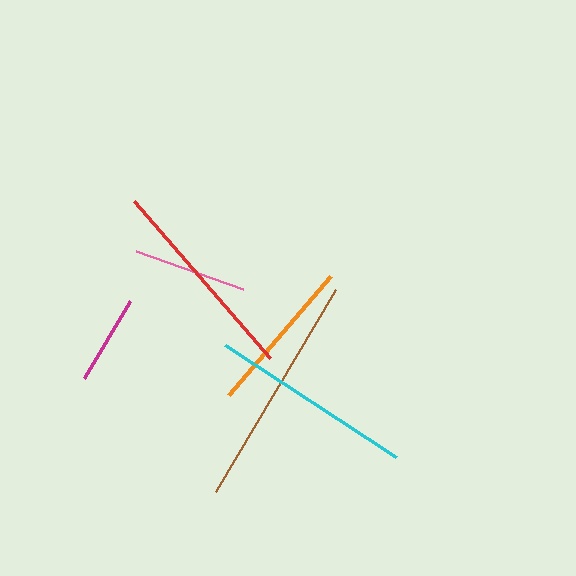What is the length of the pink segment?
The pink segment is approximately 114 pixels long.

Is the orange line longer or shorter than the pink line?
The orange line is longer than the pink line.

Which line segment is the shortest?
The magenta line is the shortest at approximately 90 pixels.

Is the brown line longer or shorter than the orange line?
The brown line is longer than the orange line.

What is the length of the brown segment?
The brown segment is approximately 236 pixels long.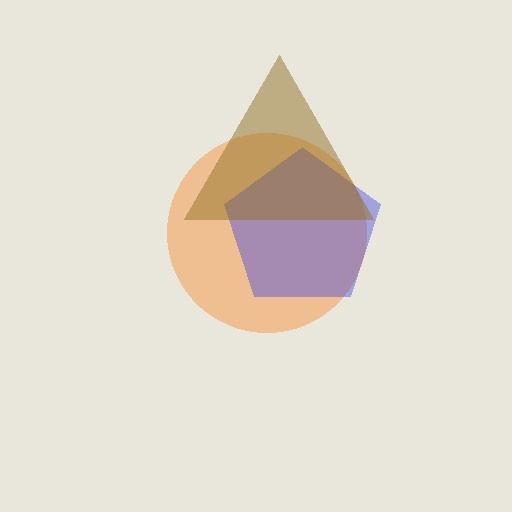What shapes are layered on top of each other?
The layered shapes are: an orange circle, a blue pentagon, a brown triangle.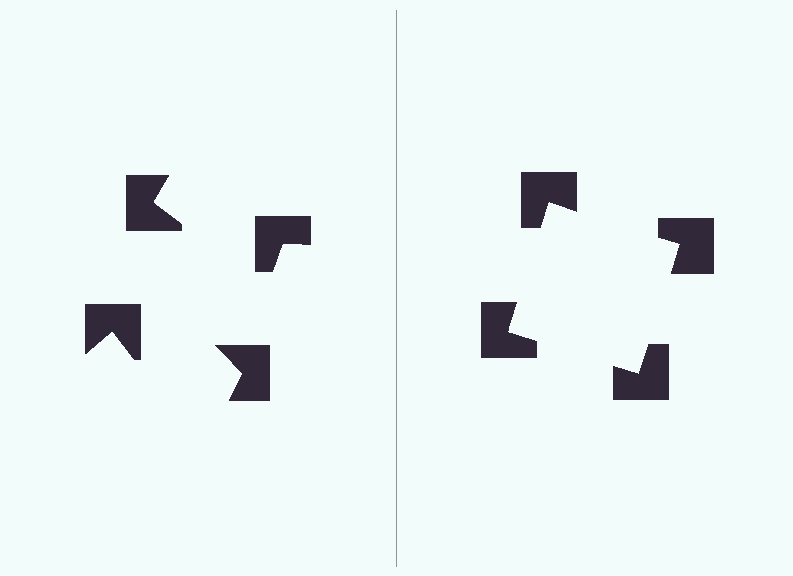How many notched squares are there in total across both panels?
8 — 4 on each side.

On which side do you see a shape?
An illusory square appears on the right side. On the left side the wedge cuts are rotated, so no coherent shape forms.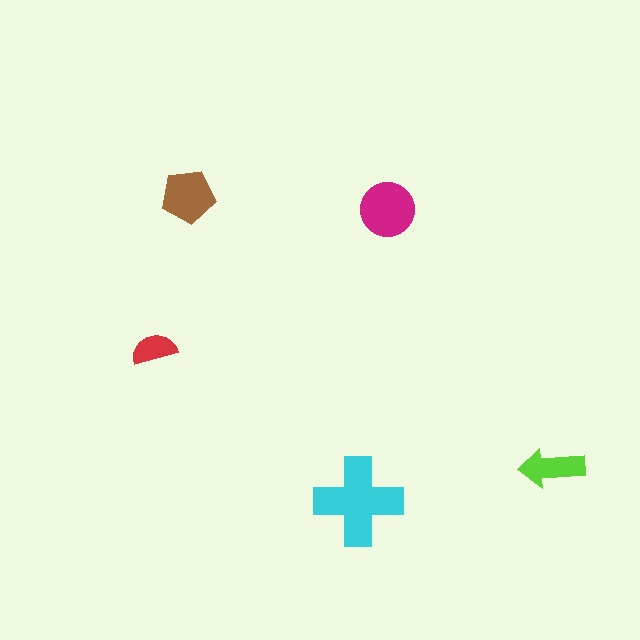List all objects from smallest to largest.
The red semicircle, the lime arrow, the brown pentagon, the magenta circle, the cyan cross.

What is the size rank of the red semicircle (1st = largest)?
5th.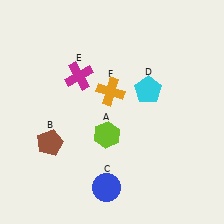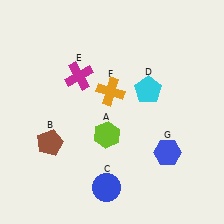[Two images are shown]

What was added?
A blue hexagon (G) was added in Image 2.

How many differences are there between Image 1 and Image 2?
There is 1 difference between the two images.